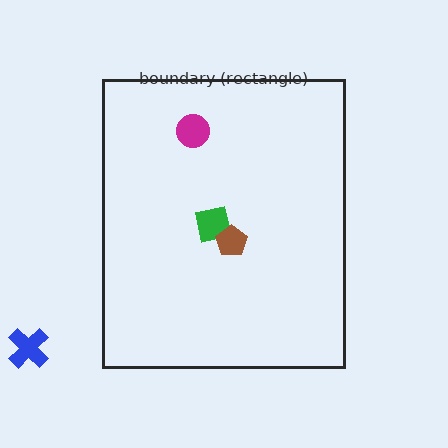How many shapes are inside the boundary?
3 inside, 1 outside.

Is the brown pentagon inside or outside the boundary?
Inside.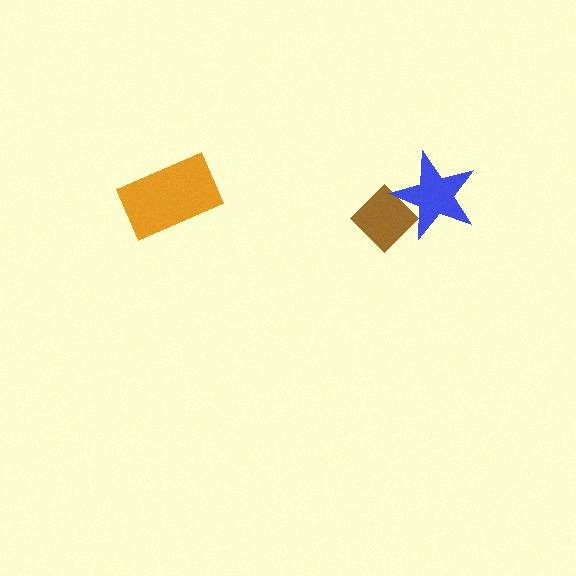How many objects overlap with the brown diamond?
1 object overlaps with the brown diamond.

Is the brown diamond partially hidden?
Yes, it is partially covered by another shape.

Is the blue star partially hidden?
No, no other shape covers it.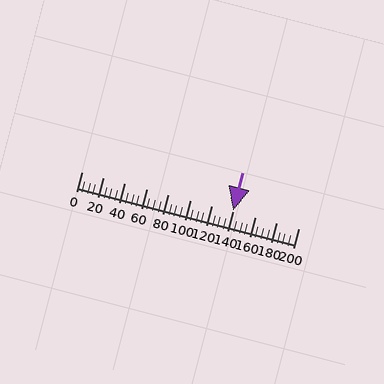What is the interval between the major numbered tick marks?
The major tick marks are spaced 20 units apart.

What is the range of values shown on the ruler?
The ruler shows values from 0 to 200.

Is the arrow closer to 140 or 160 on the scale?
The arrow is closer to 140.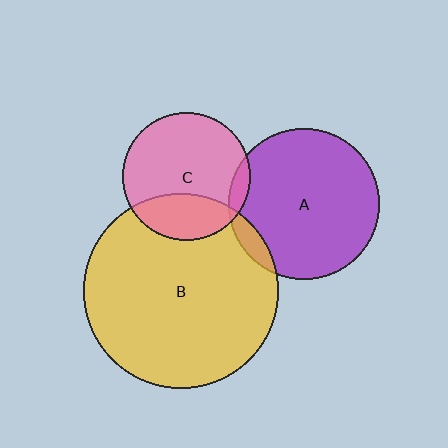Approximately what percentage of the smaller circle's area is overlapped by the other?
Approximately 5%.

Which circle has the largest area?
Circle B (yellow).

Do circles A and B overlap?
Yes.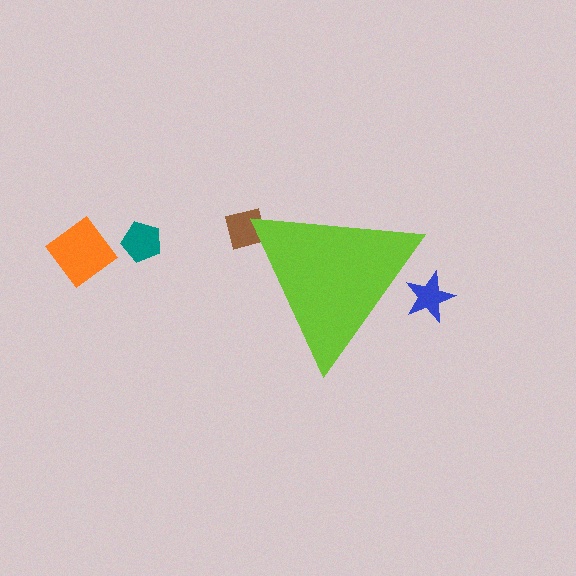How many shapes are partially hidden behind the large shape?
2 shapes are partially hidden.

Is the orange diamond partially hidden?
No, the orange diamond is fully visible.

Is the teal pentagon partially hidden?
No, the teal pentagon is fully visible.